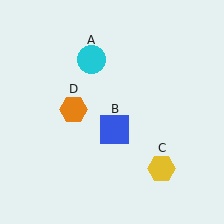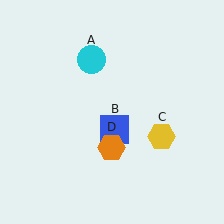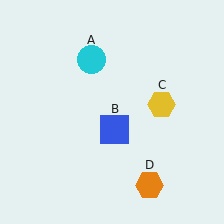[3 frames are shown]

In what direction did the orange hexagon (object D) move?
The orange hexagon (object D) moved down and to the right.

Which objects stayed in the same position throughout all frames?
Cyan circle (object A) and blue square (object B) remained stationary.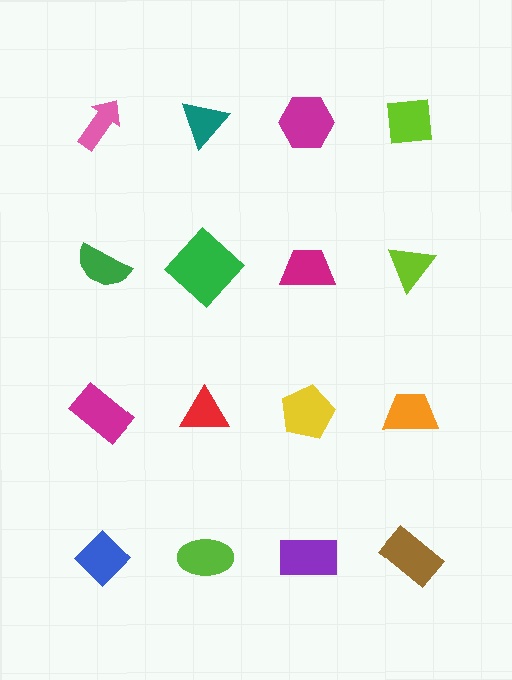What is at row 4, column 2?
A lime ellipse.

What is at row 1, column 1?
A pink arrow.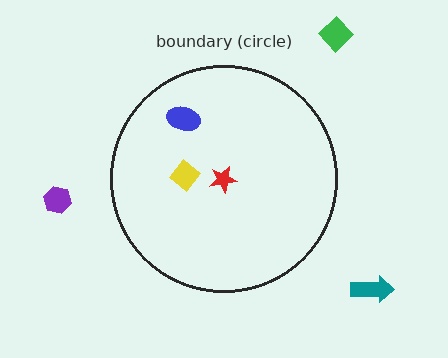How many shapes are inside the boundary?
3 inside, 3 outside.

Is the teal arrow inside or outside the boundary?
Outside.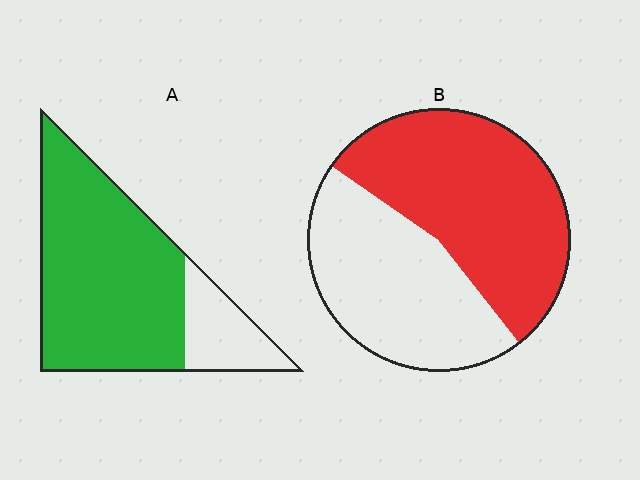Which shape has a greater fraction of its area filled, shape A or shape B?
Shape A.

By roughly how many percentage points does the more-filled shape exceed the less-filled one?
By roughly 25 percentage points (A over B).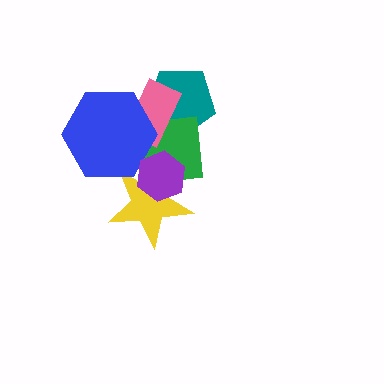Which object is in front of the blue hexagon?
The purple hexagon is in front of the blue hexagon.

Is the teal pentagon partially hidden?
Yes, it is partially covered by another shape.